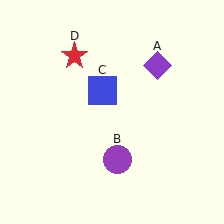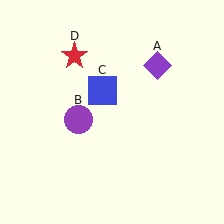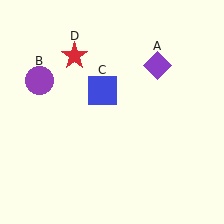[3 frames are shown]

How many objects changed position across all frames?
1 object changed position: purple circle (object B).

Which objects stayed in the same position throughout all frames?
Purple diamond (object A) and blue square (object C) and red star (object D) remained stationary.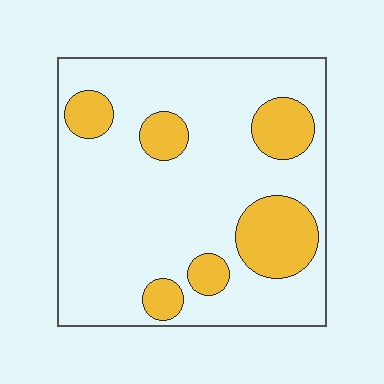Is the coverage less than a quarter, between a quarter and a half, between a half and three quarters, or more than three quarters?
Less than a quarter.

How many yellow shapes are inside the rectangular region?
6.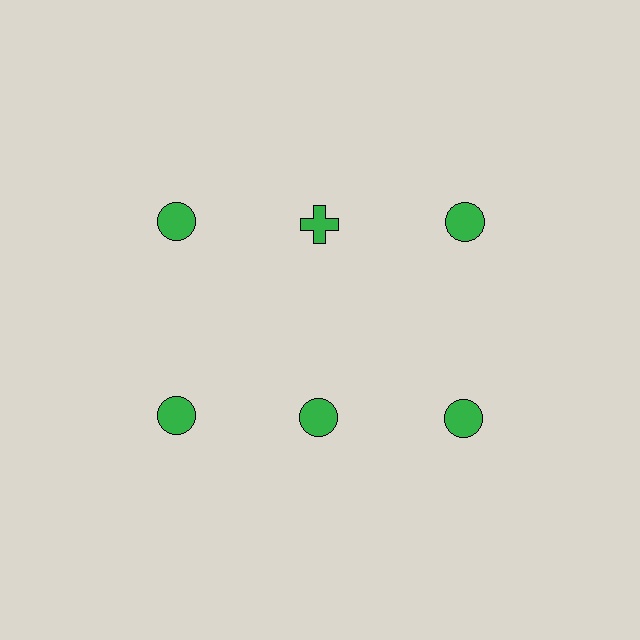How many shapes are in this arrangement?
There are 6 shapes arranged in a grid pattern.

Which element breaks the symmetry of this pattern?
The green cross in the top row, second from left column breaks the symmetry. All other shapes are green circles.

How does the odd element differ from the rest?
It has a different shape: cross instead of circle.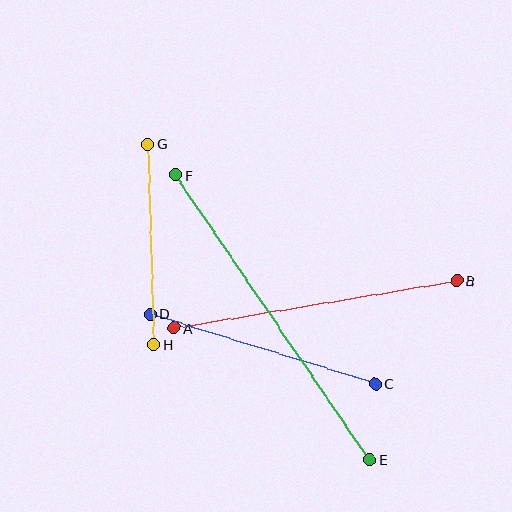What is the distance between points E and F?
The distance is approximately 345 pixels.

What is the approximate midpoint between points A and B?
The midpoint is at approximately (316, 304) pixels.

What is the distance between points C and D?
The distance is approximately 236 pixels.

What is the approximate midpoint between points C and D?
The midpoint is at approximately (263, 349) pixels.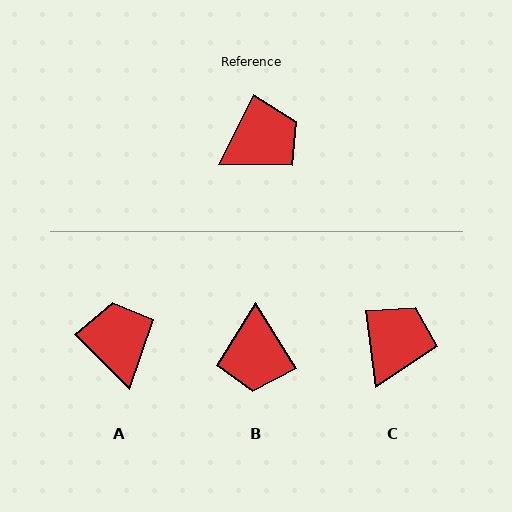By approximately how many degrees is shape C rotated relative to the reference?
Approximately 34 degrees counter-clockwise.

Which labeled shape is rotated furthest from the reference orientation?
B, about 120 degrees away.